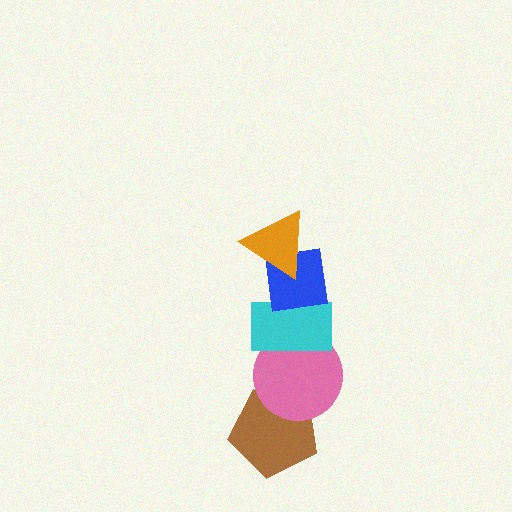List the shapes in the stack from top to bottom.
From top to bottom: the orange triangle, the blue square, the cyan rectangle, the pink circle, the brown pentagon.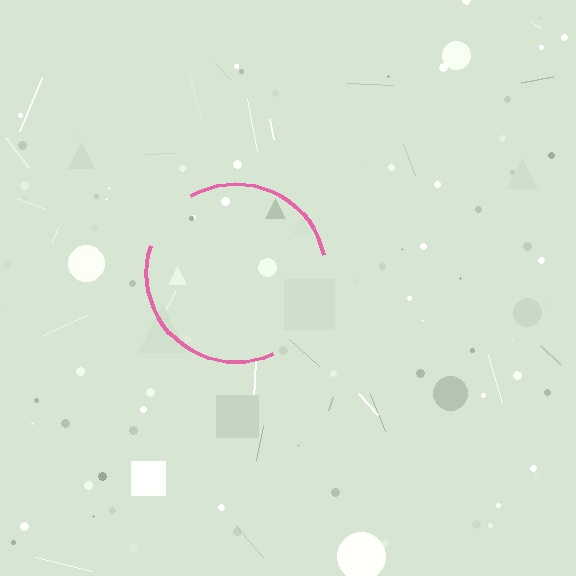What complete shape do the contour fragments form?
The contour fragments form a circle.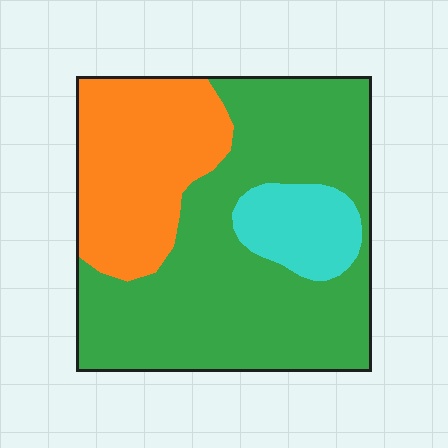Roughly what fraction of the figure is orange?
Orange takes up about one quarter (1/4) of the figure.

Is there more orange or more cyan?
Orange.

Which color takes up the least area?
Cyan, at roughly 10%.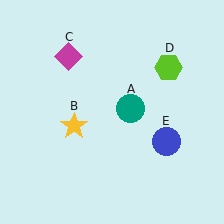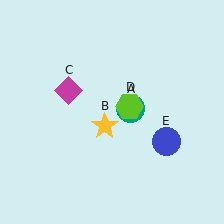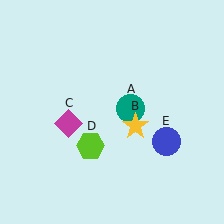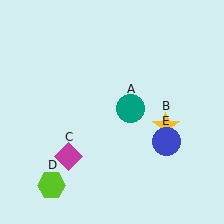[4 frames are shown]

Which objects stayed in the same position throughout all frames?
Teal circle (object A) and blue circle (object E) remained stationary.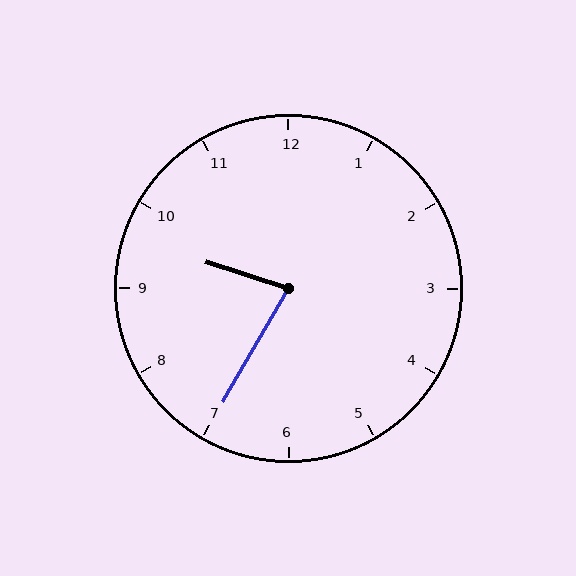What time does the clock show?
9:35.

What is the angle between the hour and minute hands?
Approximately 78 degrees.